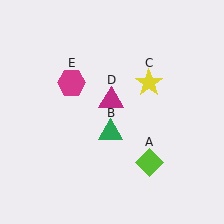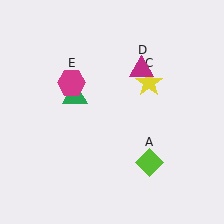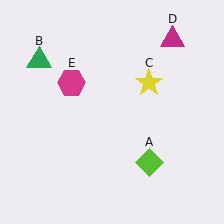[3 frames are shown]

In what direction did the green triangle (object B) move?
The green triangle (object B) moved up and to the left.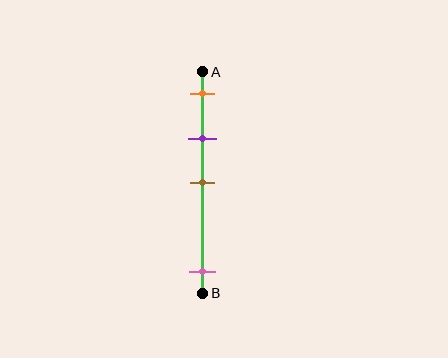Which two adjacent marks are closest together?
The orange and purple marks are the closest adjacent pair.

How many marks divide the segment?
There are 4 marks dividing the segment.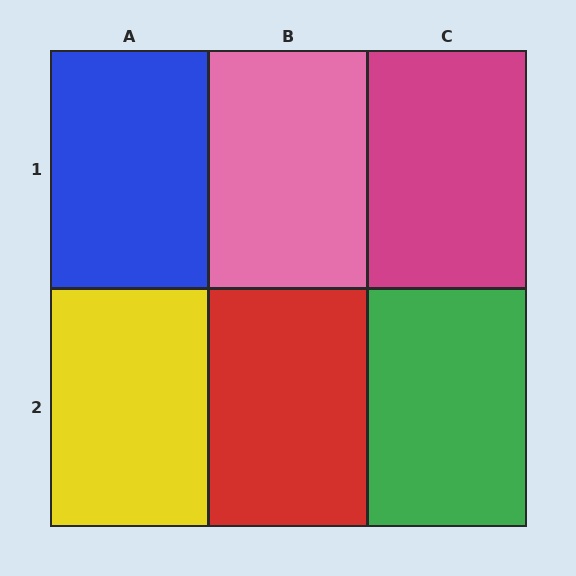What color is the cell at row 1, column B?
Pink.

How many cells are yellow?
1 cell is yellow.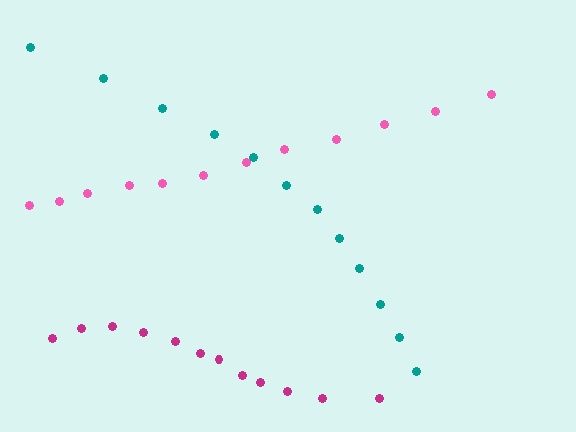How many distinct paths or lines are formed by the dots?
There are 3 distinct paths.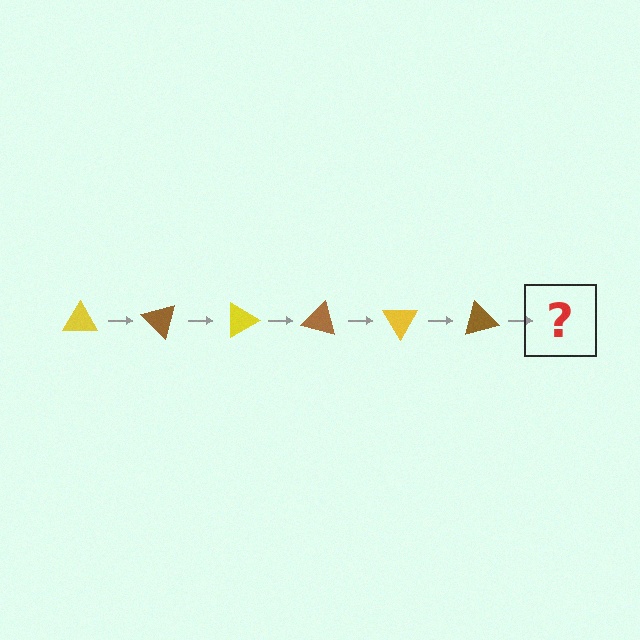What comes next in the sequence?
The next element should be a yellow triangle, rotated 270 degrees from the start.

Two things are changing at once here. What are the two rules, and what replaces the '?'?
The two rules are that it rotates 45 degrees each step and the color cycles through yellow and brown. The '?' should be a yellow triangle, rotated 270 degrees from the start.